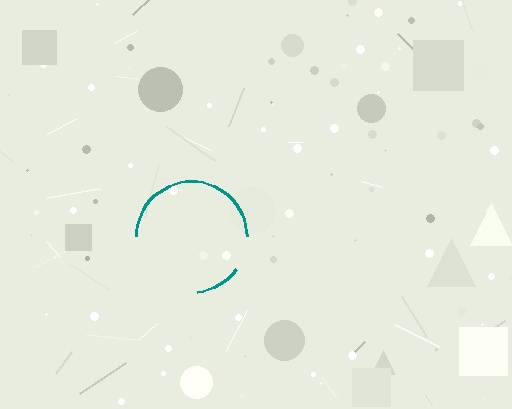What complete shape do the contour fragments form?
The contour fragments form a circle.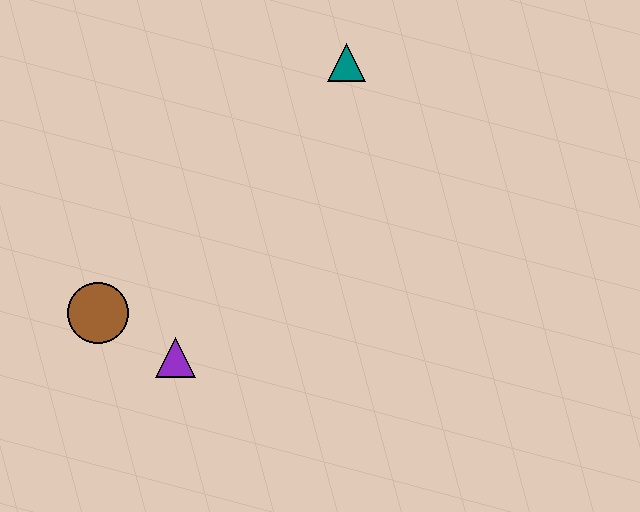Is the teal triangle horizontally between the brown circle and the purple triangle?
No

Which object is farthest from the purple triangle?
The teal triangle is farthest from the purple triangle.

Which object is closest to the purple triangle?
The brown circle is closest to the purple triangle.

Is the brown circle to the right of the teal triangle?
No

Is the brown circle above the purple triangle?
Yes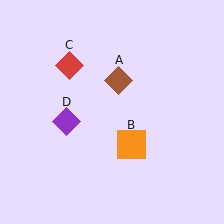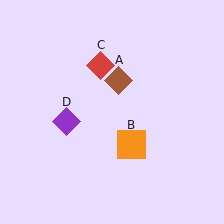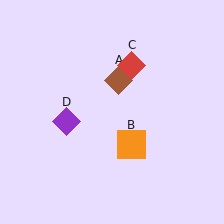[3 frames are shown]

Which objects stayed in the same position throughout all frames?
Brown diamond (object A) and orange square (object B) and purple diamond (object D) remained stationary.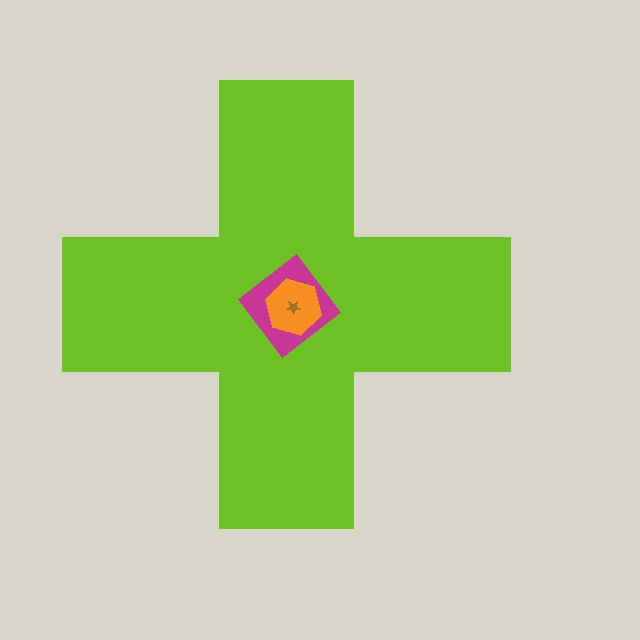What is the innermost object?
The brown star.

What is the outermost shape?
The lime cross.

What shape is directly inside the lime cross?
The magenta diamond.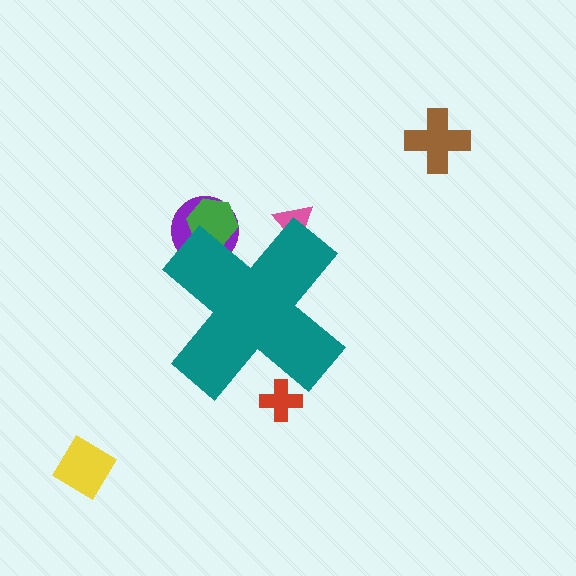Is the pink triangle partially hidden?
Yes, the pink triangle is partially hidden behind the teal cross.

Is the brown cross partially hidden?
No, the brown cross is fully visible.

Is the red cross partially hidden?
Yes, the red cross is partially hidden behind the teal cross.